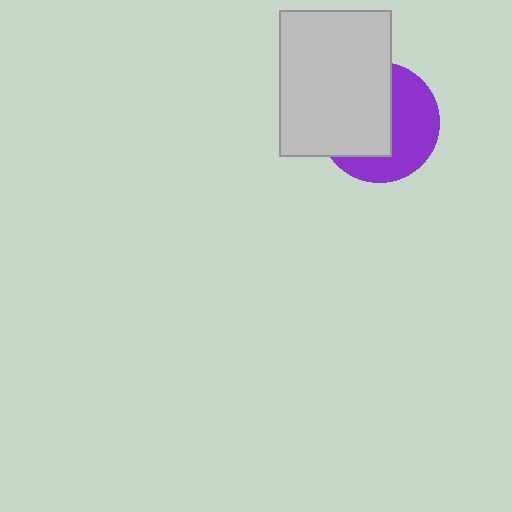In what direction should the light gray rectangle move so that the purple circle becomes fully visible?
The light gray rectangle should move left. That is the shortest direction to clear the overlap and leave the purple circle fully visible.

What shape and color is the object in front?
The object in front is a light gray rectangle.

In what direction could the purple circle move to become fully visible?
The purple circle could move right. That would shift it out from behind the light gray rectangle entirely.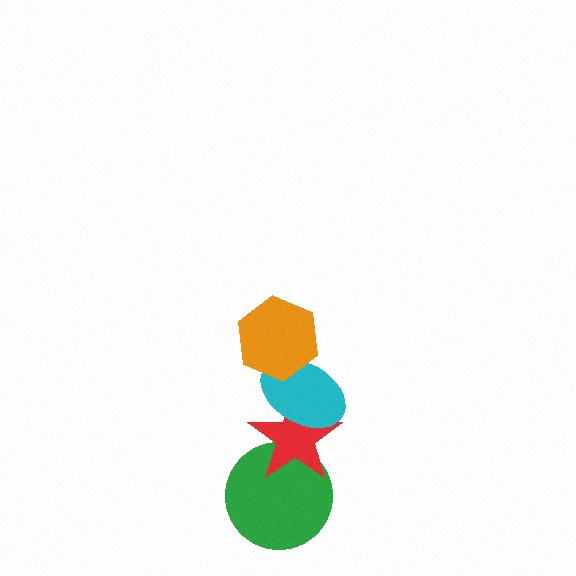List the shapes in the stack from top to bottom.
From top to bottom: the orange hexagon, the cyan ellipse, the red star, the green circle.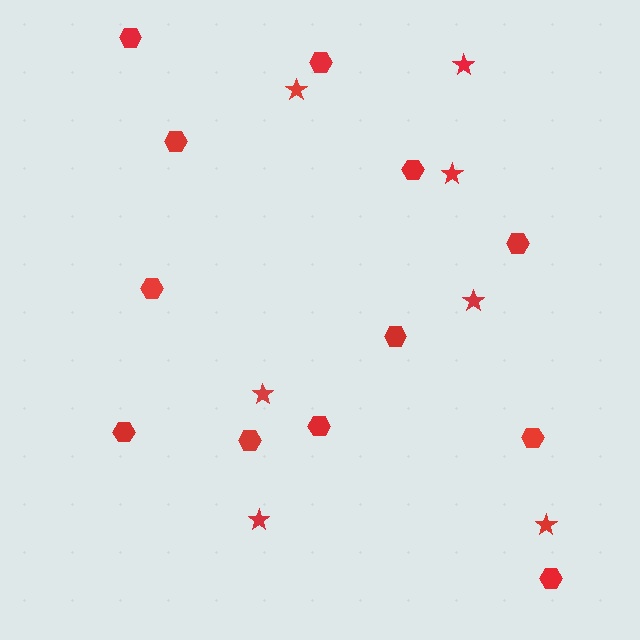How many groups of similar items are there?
There are 2 groups: one group of hexagons (12) and one group of stars (7).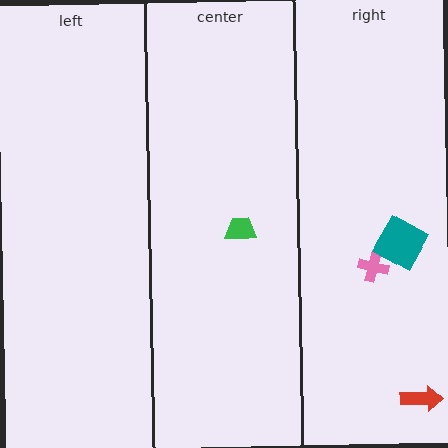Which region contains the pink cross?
The right region.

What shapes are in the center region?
The green trapezoid.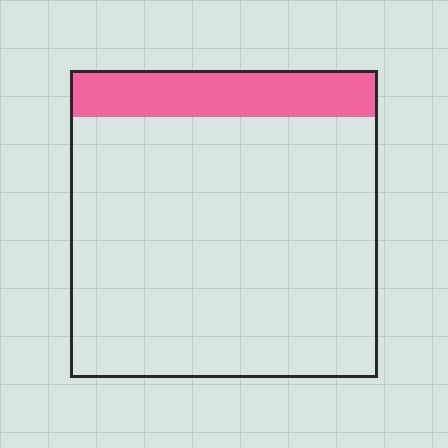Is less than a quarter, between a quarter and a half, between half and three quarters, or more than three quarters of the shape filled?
Less than a quarter.